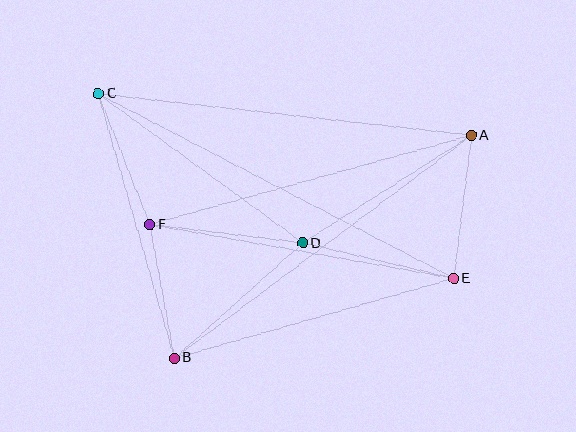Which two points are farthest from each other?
Points C and E are farthest from each other.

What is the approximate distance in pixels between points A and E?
The distance between A and E is approximately 144 pixels.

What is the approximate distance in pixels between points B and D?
The distance between B and D is approximately 172 pixels.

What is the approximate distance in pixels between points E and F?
The distance between E and F is approximately 309 pixels.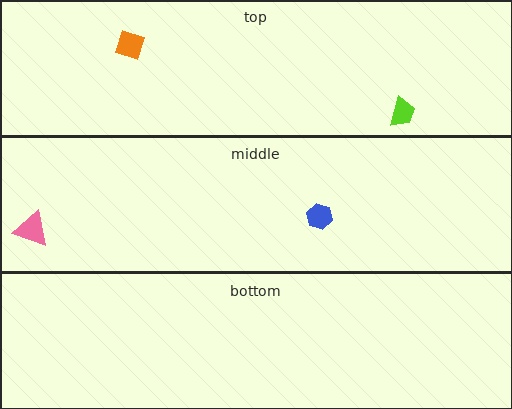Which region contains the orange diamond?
The top region.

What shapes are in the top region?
The lime trapezoid, the orange diamond.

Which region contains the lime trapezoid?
The top region.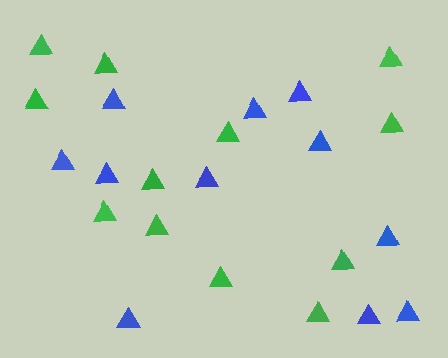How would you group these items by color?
There are 2 groups: one group of blue triangles (11) and one group of green triangles (12).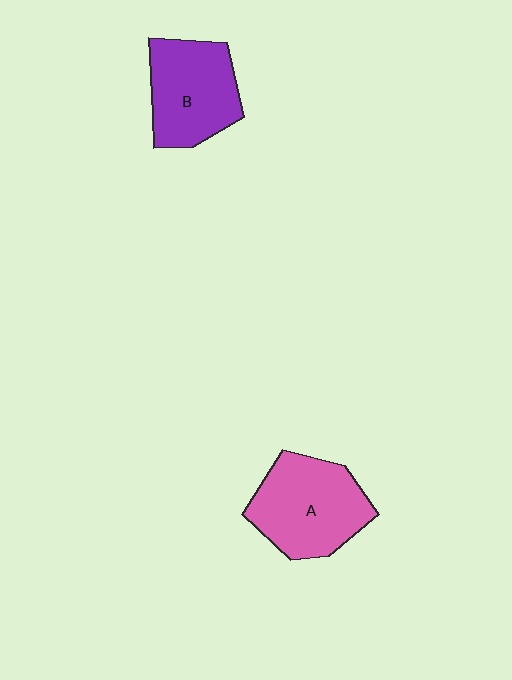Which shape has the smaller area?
Shape B (purple).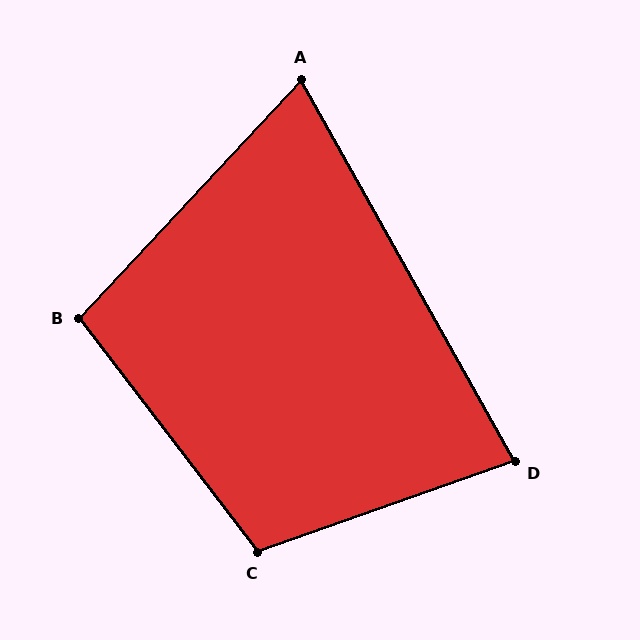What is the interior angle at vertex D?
Approximately 80 degrees (acute).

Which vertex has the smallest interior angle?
A, at approximately 72 degrees.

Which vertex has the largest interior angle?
C, at approximately 108 degrees.